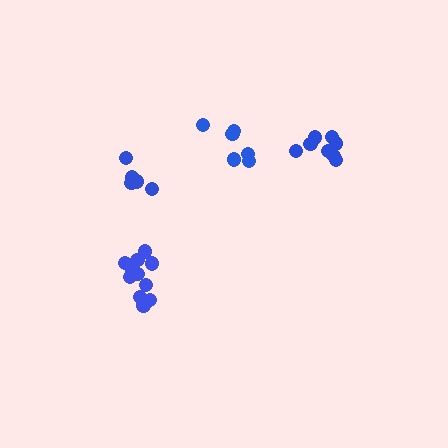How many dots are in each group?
Group 1: 9 dots, Group 2: 5 dots, Group 3: 11 dots, Group 4: 6 dots (31 total).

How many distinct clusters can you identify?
There are 4 distinct clusters.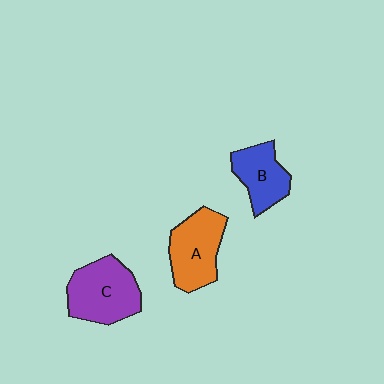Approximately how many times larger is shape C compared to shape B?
Approximately 1.4 times.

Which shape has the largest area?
Shape C (purple).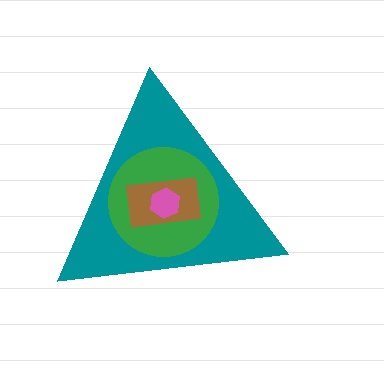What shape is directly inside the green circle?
The brown rectangle.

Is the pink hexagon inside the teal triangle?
Yes.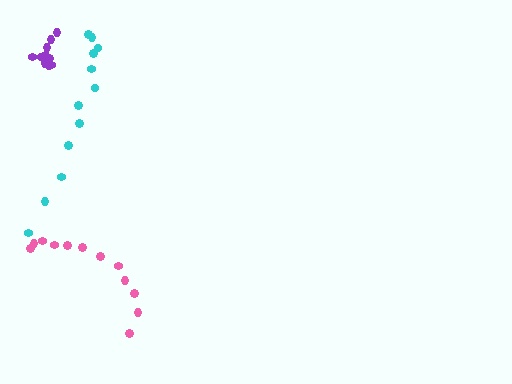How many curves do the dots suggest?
There are 3 distinct paths.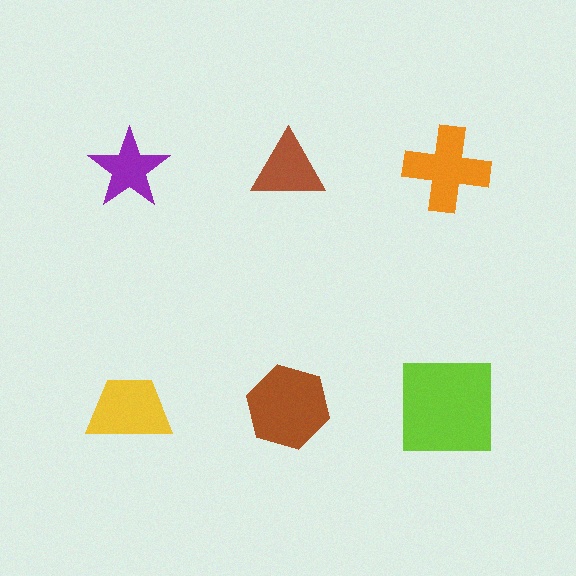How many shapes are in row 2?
3 shapes.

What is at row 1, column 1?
A purple star.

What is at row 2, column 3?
A lime square.